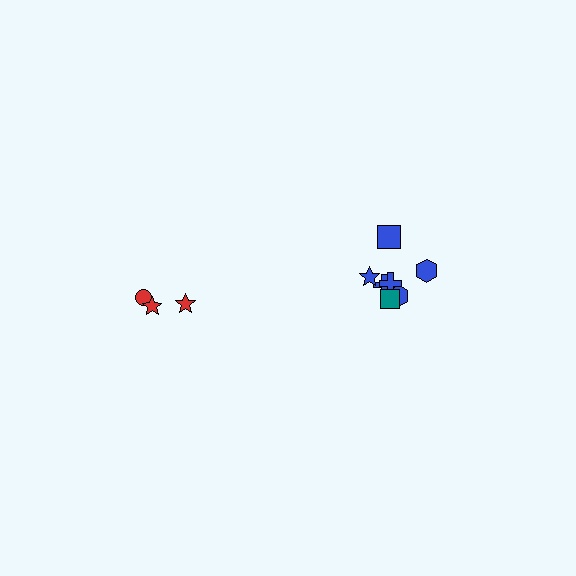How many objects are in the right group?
There are 8 objects.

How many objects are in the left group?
There are 3 objects.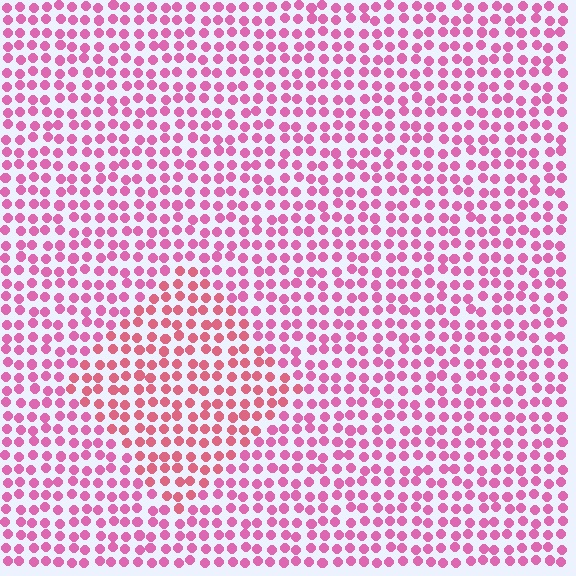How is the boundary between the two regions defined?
The boundary is defined purely by a slight shift in hue (about 23 degrees). Spacing, size, and orientation are identical on both sides.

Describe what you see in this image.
The image is filled with small pink elements in a uniform arrangement. A diamond-shaped region is visible where the elements are tinted to a slightly different hue, forming a subtle color boundary.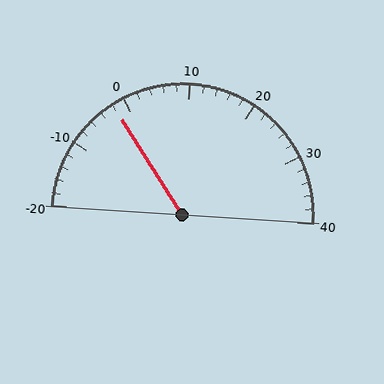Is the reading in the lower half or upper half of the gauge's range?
The reading is in the lower half of the range (-20 to 40).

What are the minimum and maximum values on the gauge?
The gauge ranges from -20 to 40.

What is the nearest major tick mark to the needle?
The nearest major tick mark is 0.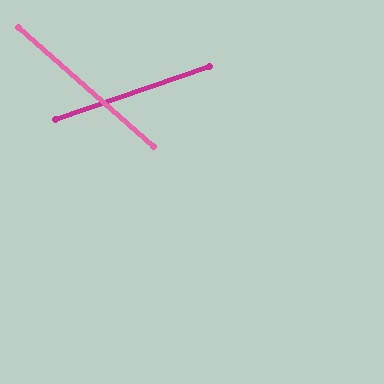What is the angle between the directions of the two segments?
Approximately 61 degrees.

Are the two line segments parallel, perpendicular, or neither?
Neither parallel nor perpendicular — they differ by about 61°.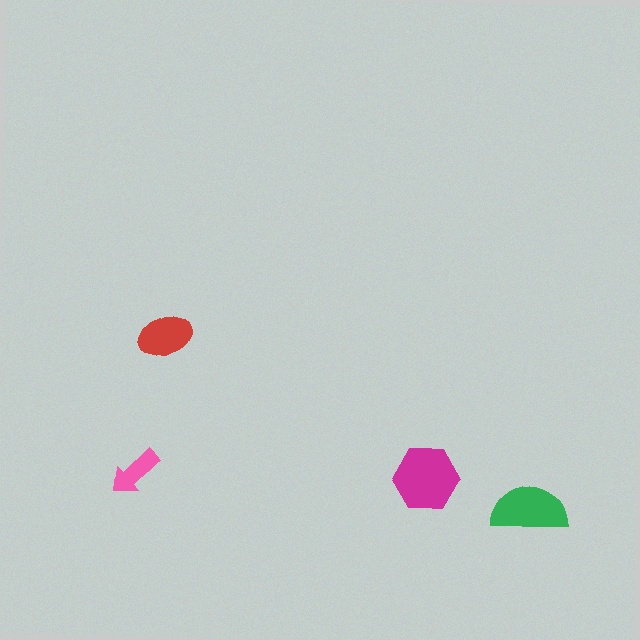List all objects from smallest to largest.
The pink arrow, the red ellipse, the green semicircle, the magenta hexagon.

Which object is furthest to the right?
The green semicircle is rightmost.